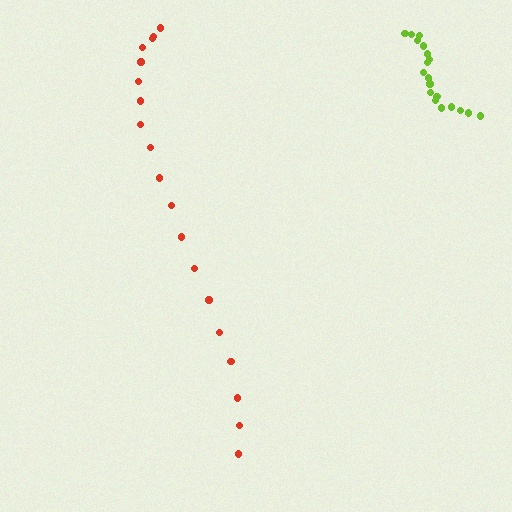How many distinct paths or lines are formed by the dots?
There are 2 distinct paths.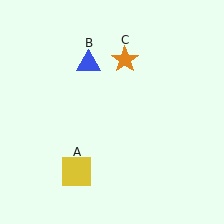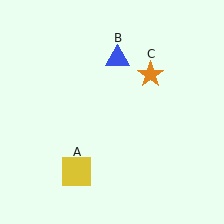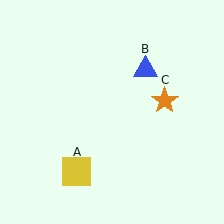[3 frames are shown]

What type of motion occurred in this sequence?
The blue triangle (object B), orange star (object C) rotated clockwise around the center of the scene.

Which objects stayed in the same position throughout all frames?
Yellow square (object A) remained stationary.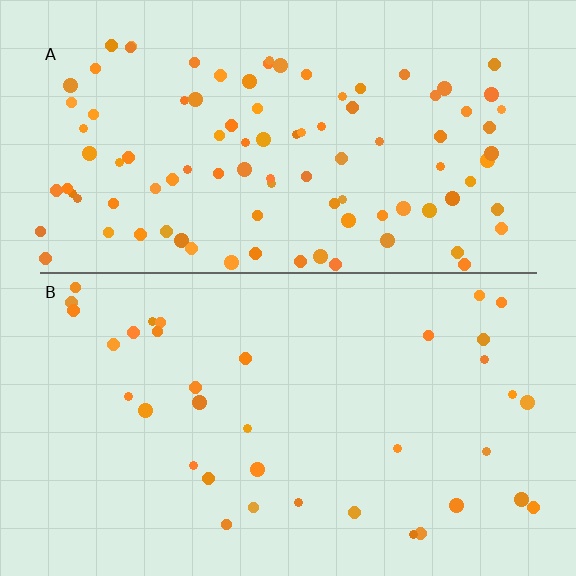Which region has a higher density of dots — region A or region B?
A (the top).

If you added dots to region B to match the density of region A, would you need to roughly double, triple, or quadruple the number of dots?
Approximately triple.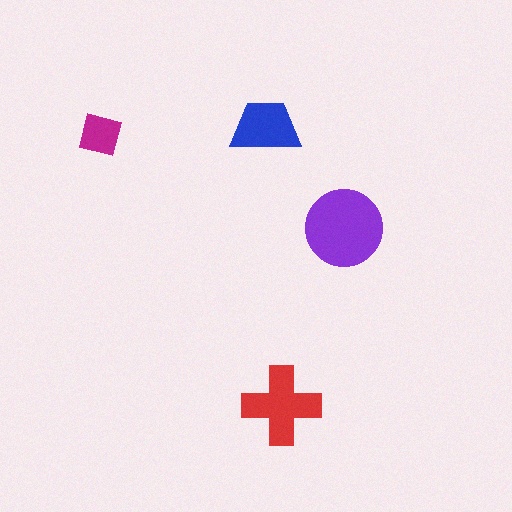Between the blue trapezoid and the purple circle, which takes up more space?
The purple circle.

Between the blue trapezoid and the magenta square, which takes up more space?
The blue trapezoid.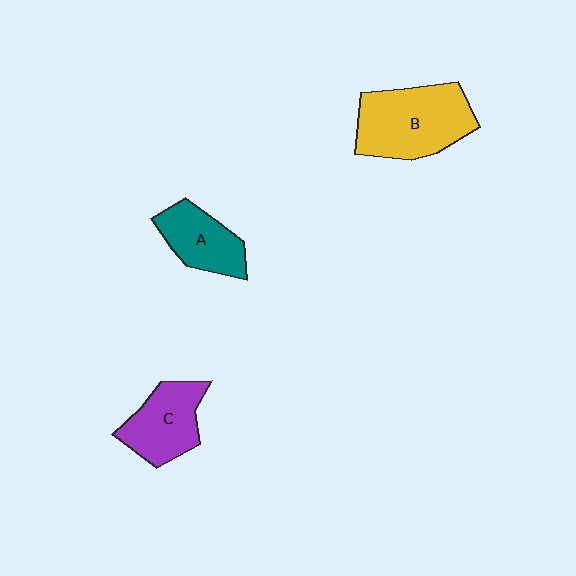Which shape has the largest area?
Shape B (yellow).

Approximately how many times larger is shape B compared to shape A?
Approximately 1.7 times.